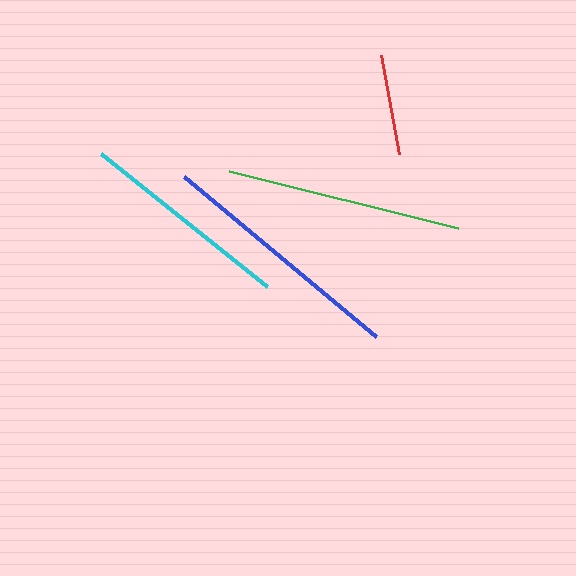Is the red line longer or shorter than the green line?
The green line is longer than the red line.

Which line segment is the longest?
The blue line is the longest at approximately 249 pixels.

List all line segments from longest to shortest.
From longest to shortest: blue, green, cyan, red.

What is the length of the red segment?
The red segment is approximately 101 pixels long.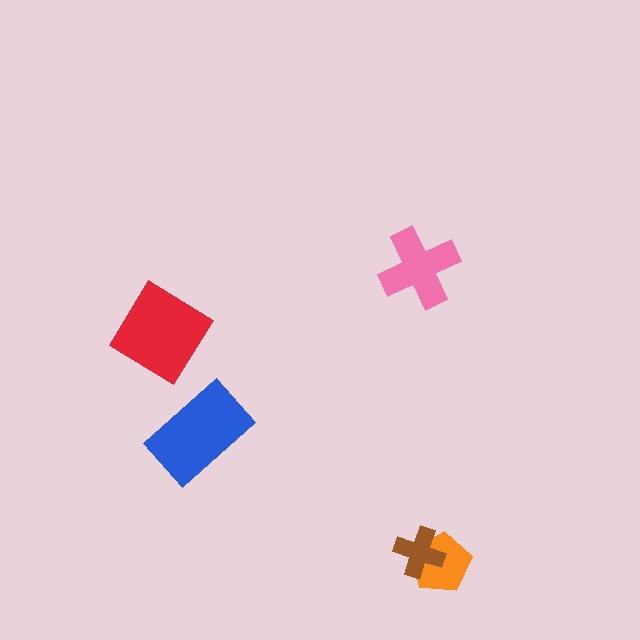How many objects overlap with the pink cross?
0 objects overlap with the pink cross.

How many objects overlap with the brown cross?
1 object overlaps with the brown cross.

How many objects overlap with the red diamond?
0 objects overlap with the red diamond.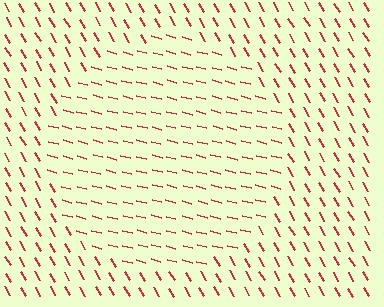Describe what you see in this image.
The image is filled with small red line segments. A circle region in the image has lines oriented differently from the surrounding lines, creating a visible texture boundary.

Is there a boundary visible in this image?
Yes, there is a texture boundary formed by a change in line orientation.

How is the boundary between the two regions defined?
The boundary is defined purely by a change in line orientation (approximately 45 degrees difference). All lines are the same color and thickness.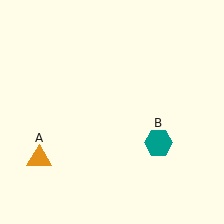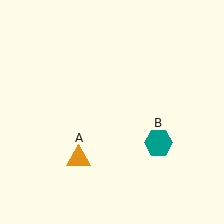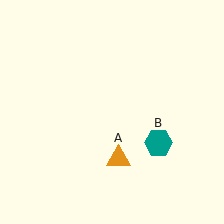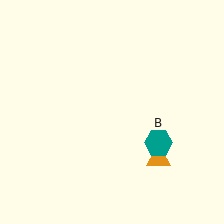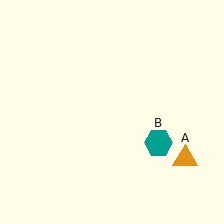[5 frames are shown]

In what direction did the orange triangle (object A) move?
The orange triangle (object A) moved right.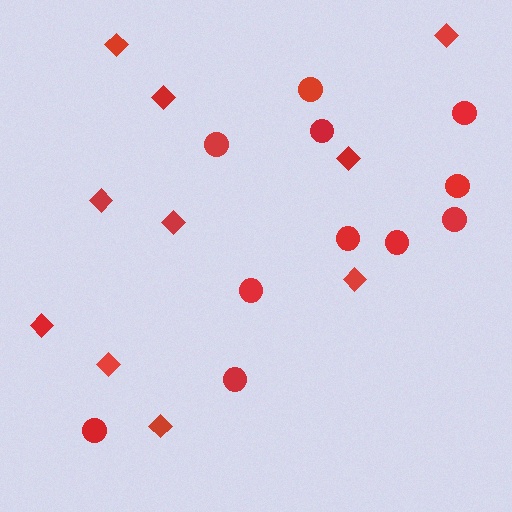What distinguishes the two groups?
There are 2 groups: one group of circles (11) and one group of diamonds (10).